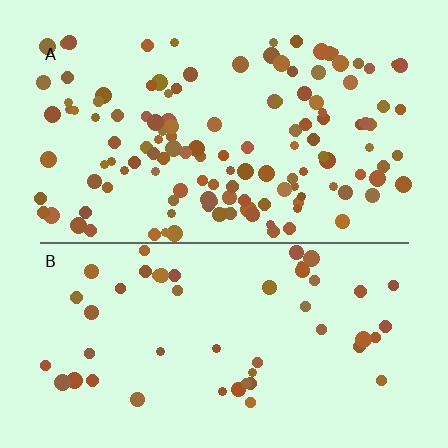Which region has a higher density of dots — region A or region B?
A (the top).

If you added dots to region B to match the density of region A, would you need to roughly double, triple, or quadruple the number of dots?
Approximately triple.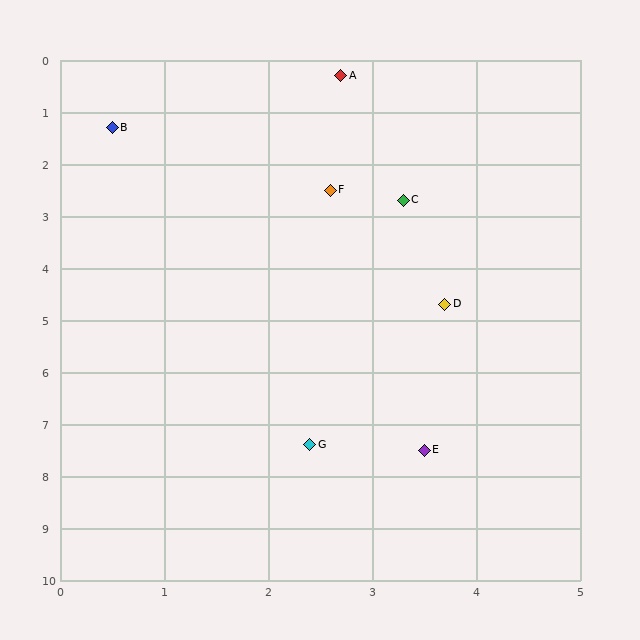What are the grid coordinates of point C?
Point C is at approximately (3.3, 2.7).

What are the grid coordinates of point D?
Point D is at approximately (3.7, 4.7).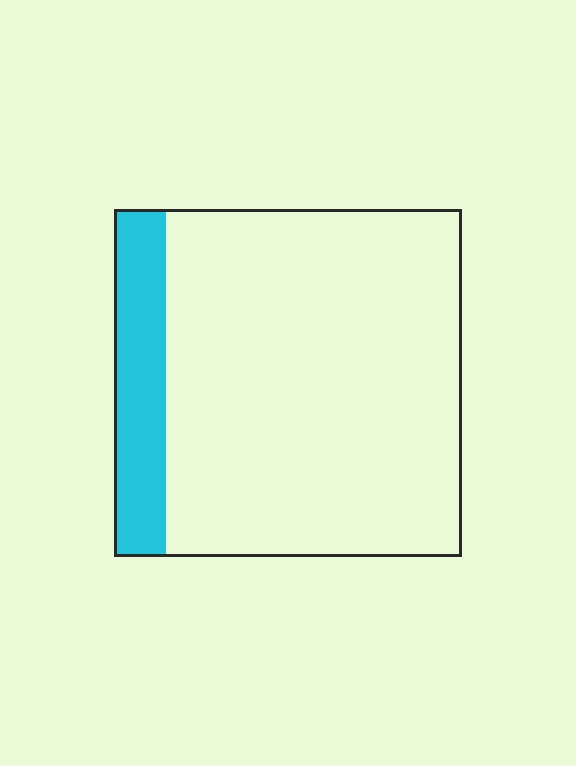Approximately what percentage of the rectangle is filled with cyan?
Approximately 15%.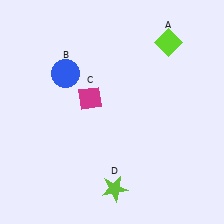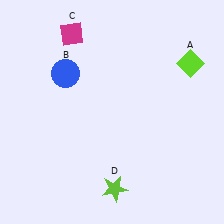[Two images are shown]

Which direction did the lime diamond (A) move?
The lime diamond (A) moved right.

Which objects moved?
The objects that moved are: the lime diamond (A), the magenta diamond (C).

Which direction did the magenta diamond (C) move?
The magenta diamond (C) moved up.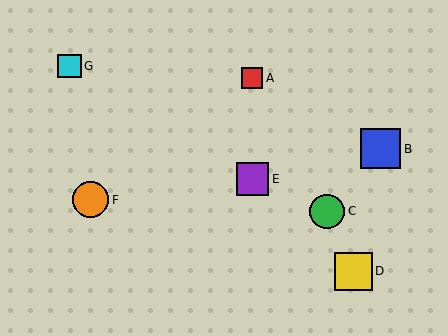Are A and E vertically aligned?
Yes, both are at x≈252.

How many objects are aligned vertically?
2 objects (A, E) are aligned vertically.